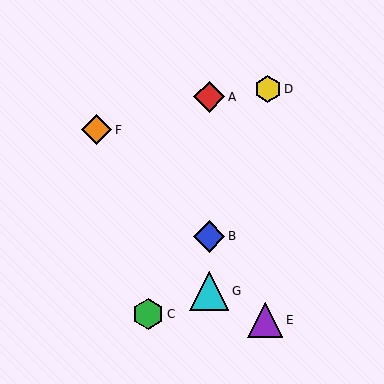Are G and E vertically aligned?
No, G is at x≈209 and E is at x≈265.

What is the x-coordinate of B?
Object B is at x≈209.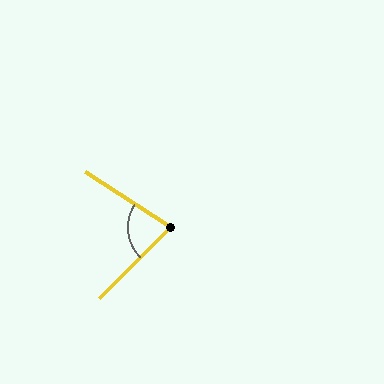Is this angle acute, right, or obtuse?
It is acute.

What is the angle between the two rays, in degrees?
Approximately 78 degrees.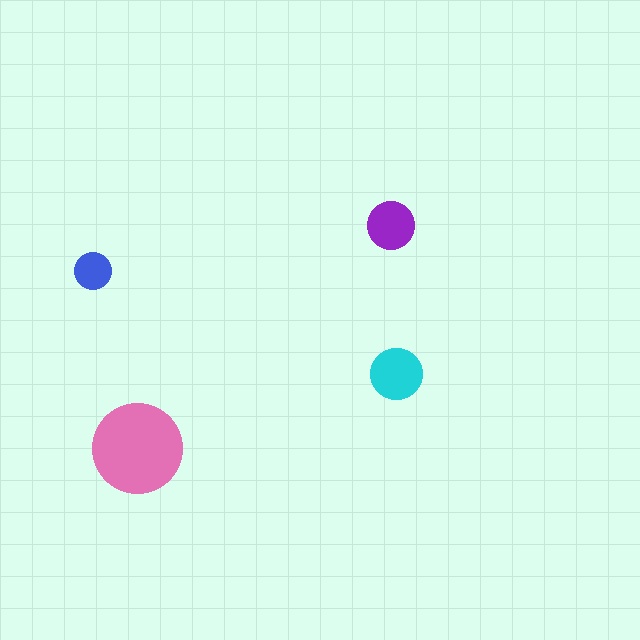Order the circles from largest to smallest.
the pink one, the cyan one, the purple one, the blue one.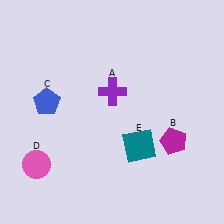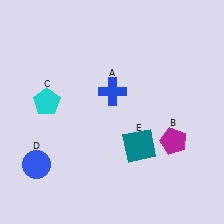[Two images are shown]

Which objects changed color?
A changed from purple to blue. C changed from blue to cyan. D changed from pink to blue.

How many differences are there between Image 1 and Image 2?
There are 3 differences between the two images.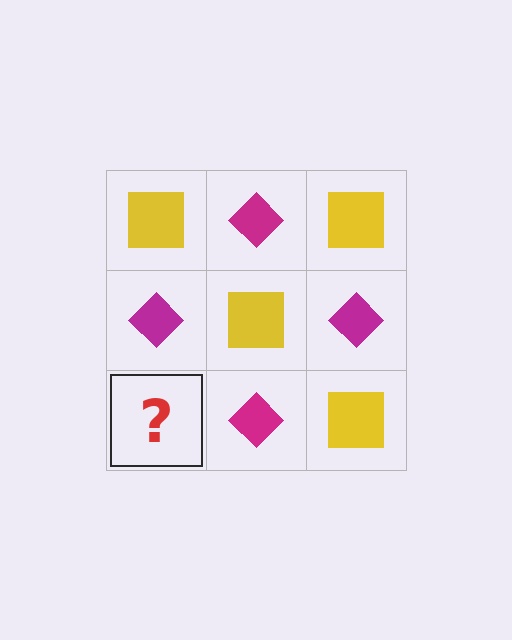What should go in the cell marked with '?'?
The missing cell should contain a yellow square.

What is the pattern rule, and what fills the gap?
The rule is that it alternates yellow square and magenta diamond in a checkerboard pattern. The gap should be filled with a yellow square.